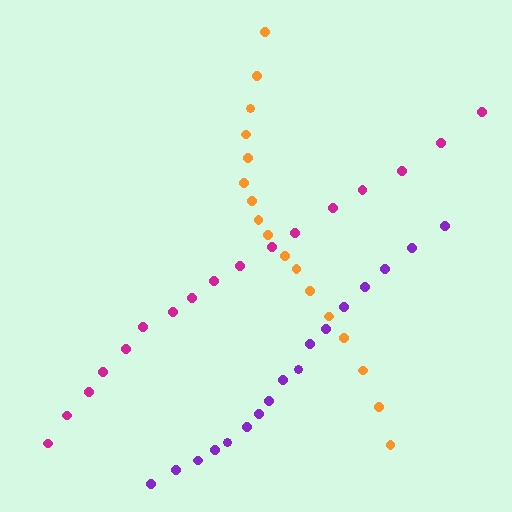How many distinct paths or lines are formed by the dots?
There are 3 distinct paths.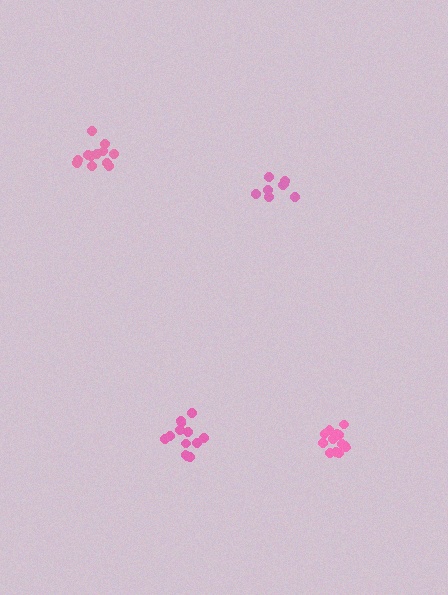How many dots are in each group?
Group 1: 13 dots, Group 2: 12 dots, Group 3: 13 dots, Group 4: 8 dots (46 total).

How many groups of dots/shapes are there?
There are 4 groups.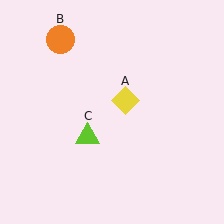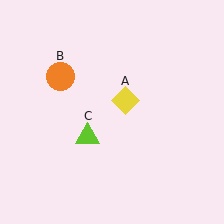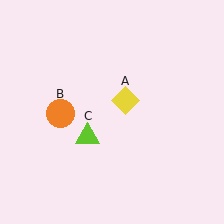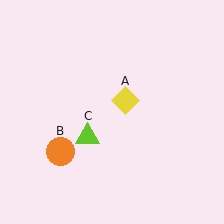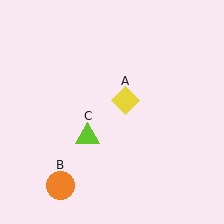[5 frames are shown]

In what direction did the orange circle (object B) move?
The orange circle (object B) moved down.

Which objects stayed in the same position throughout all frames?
Yellow diamond (object A) and lime triangle (object C) remained stationary.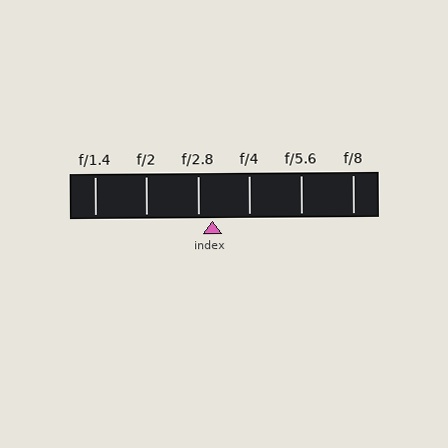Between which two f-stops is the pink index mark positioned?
The index mark is between f/2.8 and f/4.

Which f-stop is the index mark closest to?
The index mark is closest to f/2.8.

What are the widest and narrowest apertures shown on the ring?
The widest aperture shown is f/1.4 and the narrowest is f/8.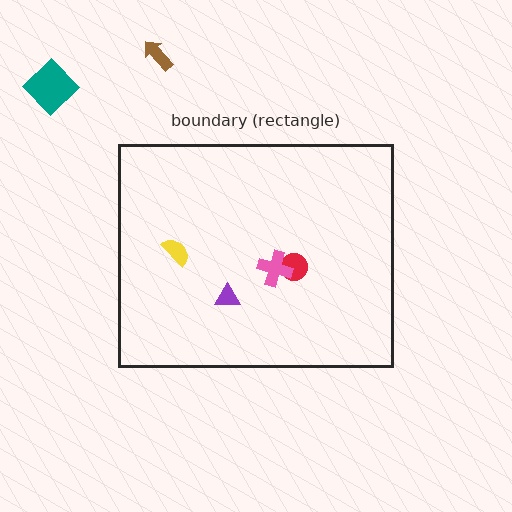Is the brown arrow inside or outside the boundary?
Outside.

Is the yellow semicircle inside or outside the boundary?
Inside.